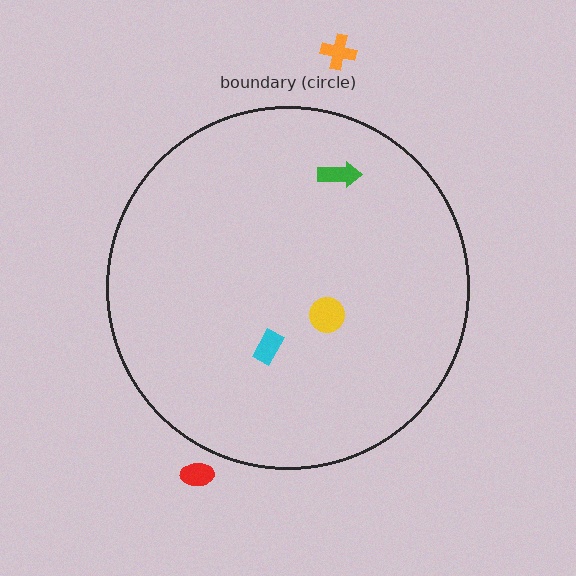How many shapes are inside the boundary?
3 inside, 2 outside.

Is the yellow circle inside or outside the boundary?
Inside.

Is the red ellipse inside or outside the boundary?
Outside.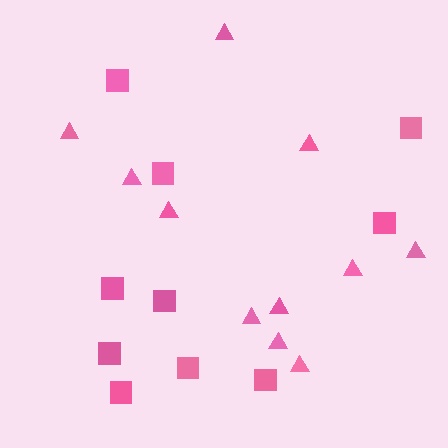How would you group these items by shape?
There are 2 groups: one group of triangles (11) and one group of squares (10).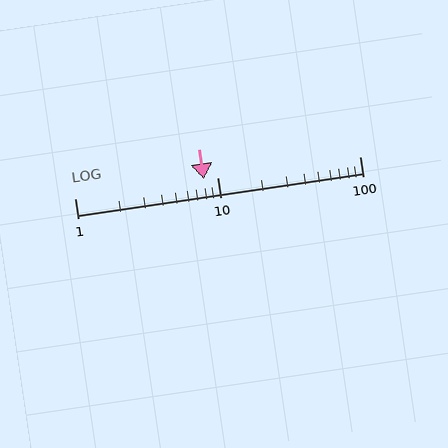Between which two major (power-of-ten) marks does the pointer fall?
The pointer is between 1 and 10.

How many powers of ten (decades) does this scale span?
The scale spans 2 decades, from 1 to 100.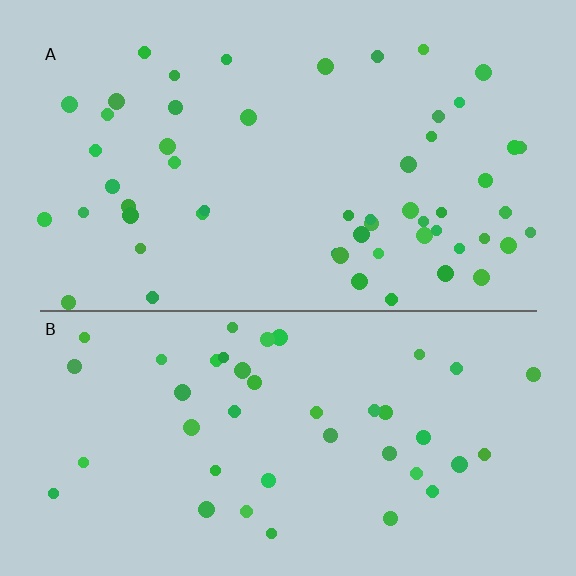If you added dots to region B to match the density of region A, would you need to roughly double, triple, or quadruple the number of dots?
Approximately double.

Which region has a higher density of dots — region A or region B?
A (the top).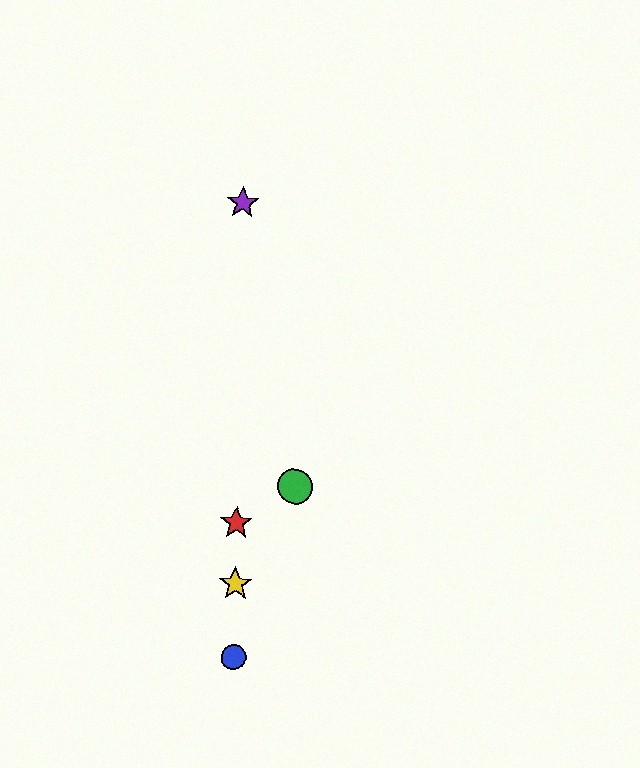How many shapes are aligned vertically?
4 shapes (the red star, the blue circle, the yellow star, the purple star) are aligned vertically.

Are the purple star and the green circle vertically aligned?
No, the purple star is at x≈243 and the green circle is at x≈295.